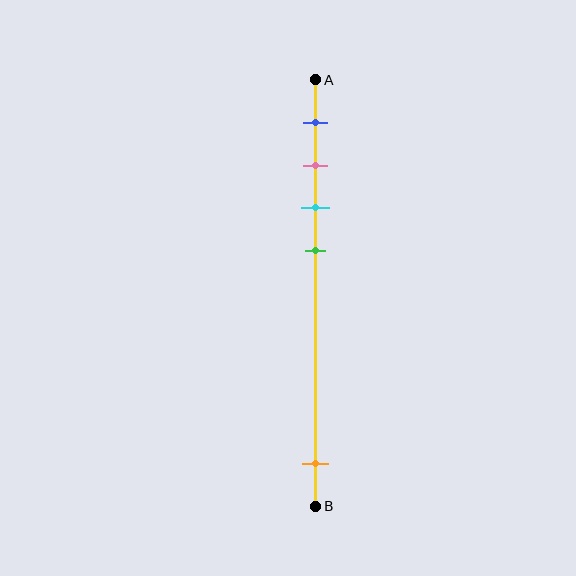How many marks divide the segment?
There are 5 marks dividing the segment.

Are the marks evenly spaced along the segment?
No, the marks are not evenly spaced.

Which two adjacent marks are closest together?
The pink and cyan marks are the closest adjacent pair.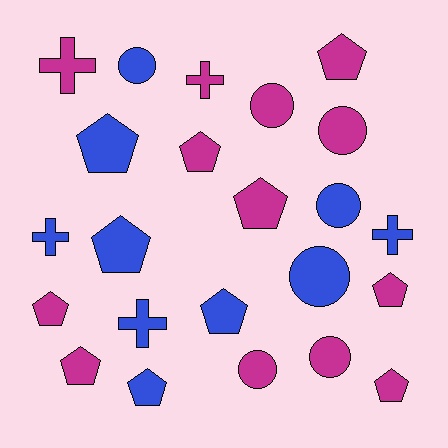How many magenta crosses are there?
There are 2 magenta crosses.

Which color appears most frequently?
Magenta, with 13 objects.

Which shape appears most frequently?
Pentagon, with 11 objects.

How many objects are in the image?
There are 23 objects.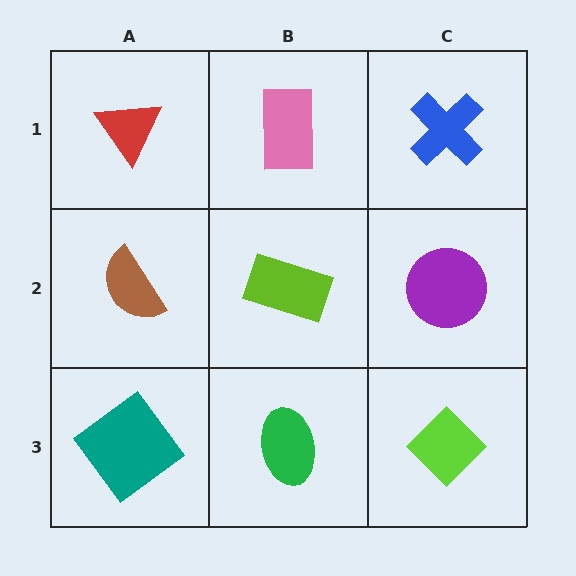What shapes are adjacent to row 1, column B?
A lime rectangle (row 2, column B), a red triangle (row 1, column A), a blue cross (row 1, column C).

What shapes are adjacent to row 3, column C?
A purple circle (row 2, column C), a green ellipse (row 3, column B).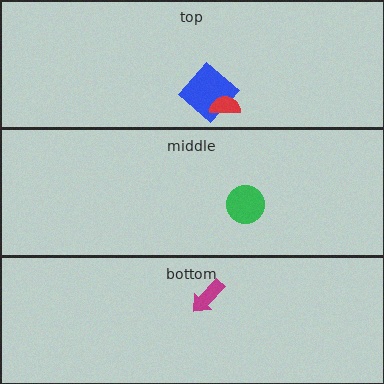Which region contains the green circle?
The middle region.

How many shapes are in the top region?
2.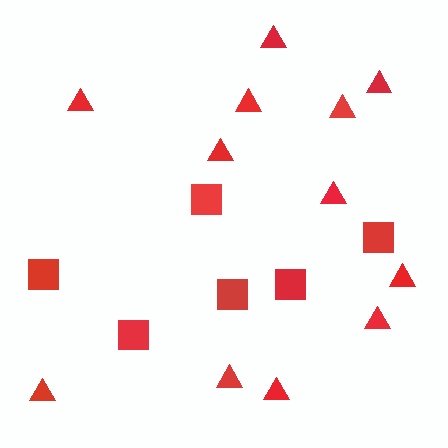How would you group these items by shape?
There are 2 groups: one group of squares (6) and one group of triangles (12).